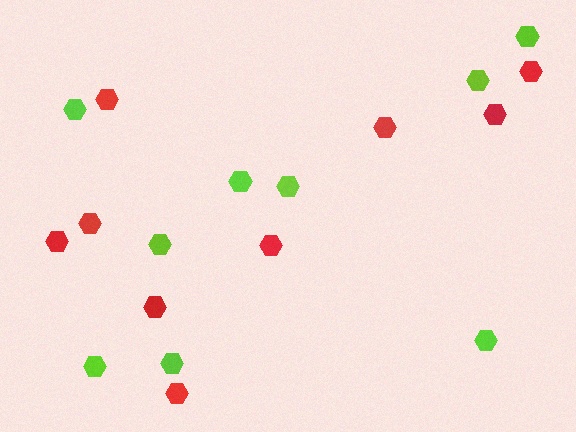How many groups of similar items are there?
There are 2 groups: one group of lime hexagons (9) and one group of red hexagons (9).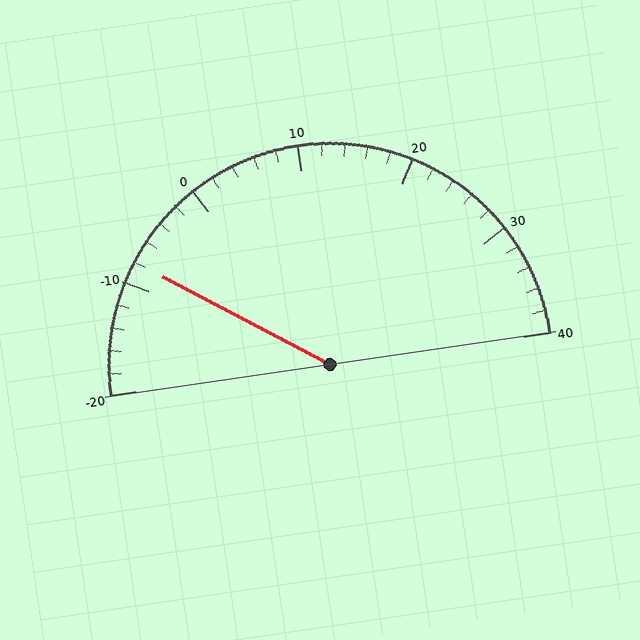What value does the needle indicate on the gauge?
The needle indicates approximately -8.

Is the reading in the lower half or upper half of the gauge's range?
The reading is in the lower half of the range (-20 to 40).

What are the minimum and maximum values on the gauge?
The gauge ranges from -20 to 40.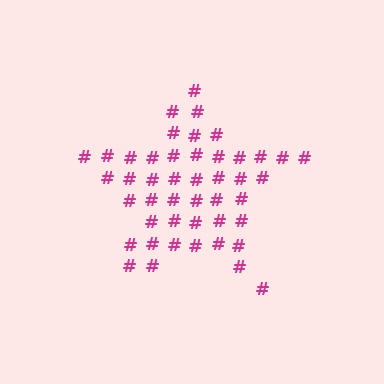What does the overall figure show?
The overall figure shows a star.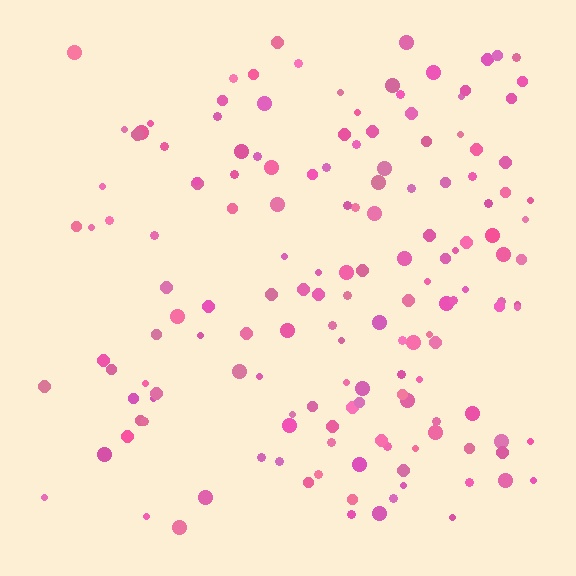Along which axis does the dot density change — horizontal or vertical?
Horizontal.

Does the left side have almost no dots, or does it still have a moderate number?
Still a moderate number, just noticeably fewer than the right.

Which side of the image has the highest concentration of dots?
The right.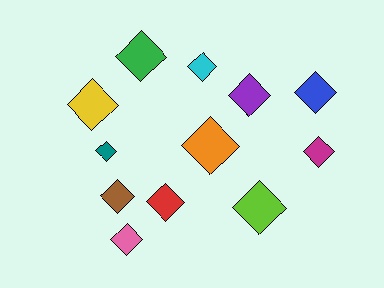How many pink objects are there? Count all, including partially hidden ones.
There is 1 pink object.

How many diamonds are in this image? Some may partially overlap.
There are 12 diamonds.